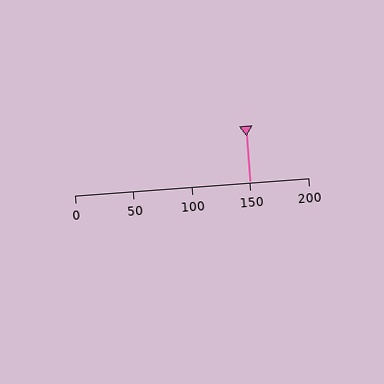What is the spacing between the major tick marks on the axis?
The major ticks are spaced 50 apart.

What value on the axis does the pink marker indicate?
The marker indicates approximately 150.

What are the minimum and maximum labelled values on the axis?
The axis runs from 0 to 200.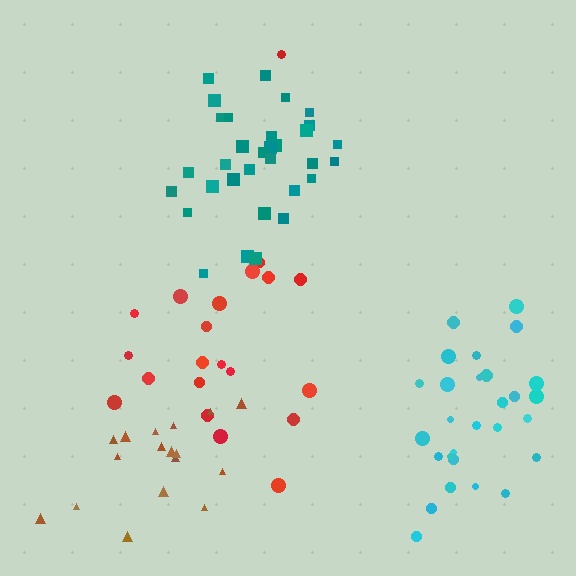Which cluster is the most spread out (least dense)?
Red.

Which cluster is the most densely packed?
Teal.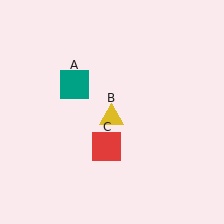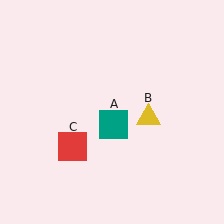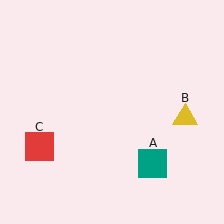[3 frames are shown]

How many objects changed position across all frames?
3 objects changed position: teal square (object A), yellow triangle (object B), red square (object C).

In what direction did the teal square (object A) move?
The teal square (object A) moved down and to the right.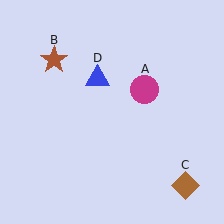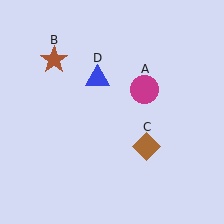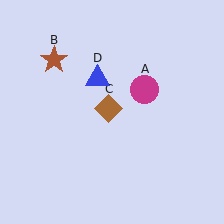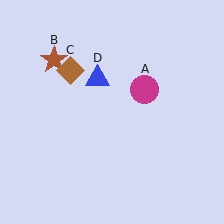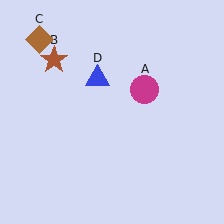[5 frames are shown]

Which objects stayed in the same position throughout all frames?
Magenta circle (object A) and brown star (object B) and blue triangle (object D) remained stationary.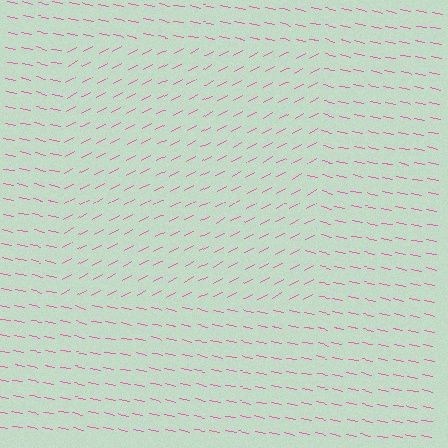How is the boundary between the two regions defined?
The boundary is defined purely by a change in line orientation (approximately 40 degrees difference). All lines are the same color and thickness.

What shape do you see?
I see a rectangle.